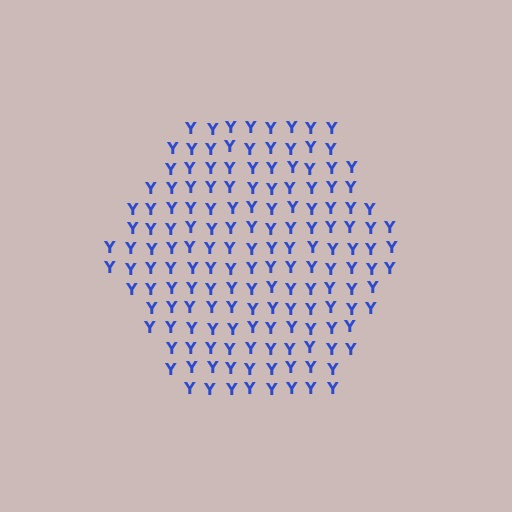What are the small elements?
The small elements are letter Y's.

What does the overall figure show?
The overall figure shows a hexagon.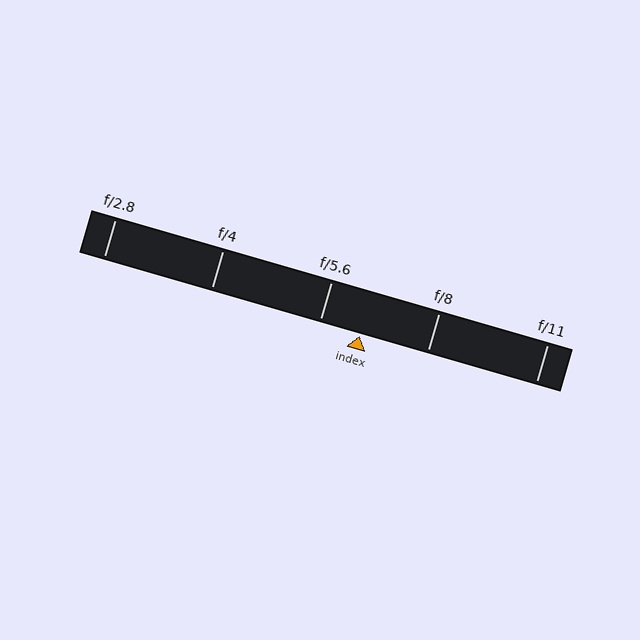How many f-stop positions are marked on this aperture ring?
There are 5 f-stop positions marked.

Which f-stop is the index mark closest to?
The index mark is closest to f/5.6.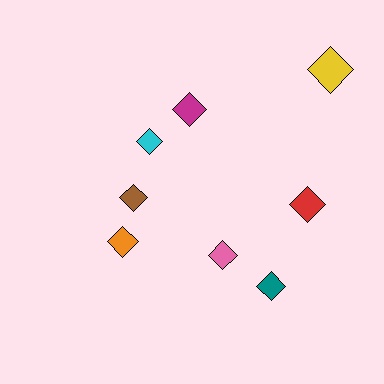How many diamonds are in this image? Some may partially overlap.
There are 8 diamonds.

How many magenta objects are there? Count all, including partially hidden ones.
There is 1 magenta object.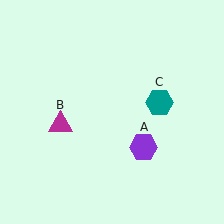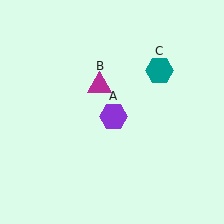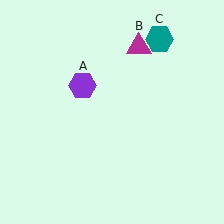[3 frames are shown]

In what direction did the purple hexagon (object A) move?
The purple hexagon (object A) moved up and to the left.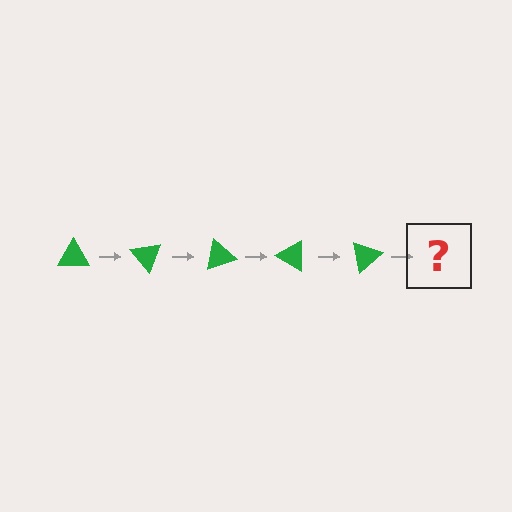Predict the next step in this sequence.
The next step is a green triangle rotated 250 degrees.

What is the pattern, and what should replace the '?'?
The pattern is that the triangle rotates 50 degrees each step. The '?' should be a green triangle rotated 250 degrees.